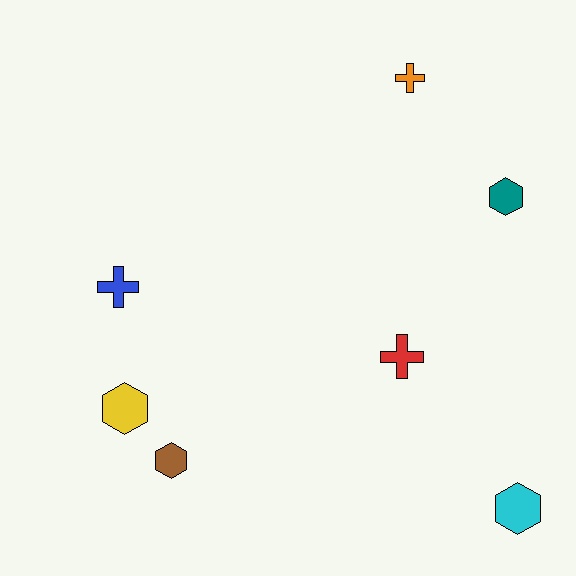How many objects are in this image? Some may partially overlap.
There are 7 objects.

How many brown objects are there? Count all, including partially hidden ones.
There is 1 brown object.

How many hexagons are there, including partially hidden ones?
There are 4 hexagons.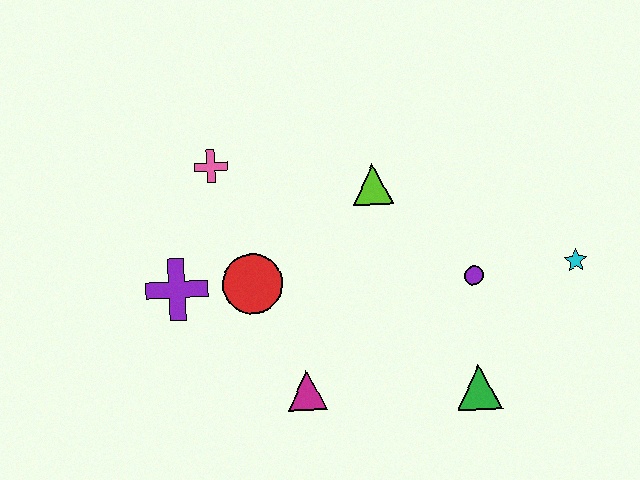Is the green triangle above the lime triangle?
No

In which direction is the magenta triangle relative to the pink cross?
The magenta triangle is below the pink cross.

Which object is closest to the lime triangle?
The purple circle is closest to the lime triangle.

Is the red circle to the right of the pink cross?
Yes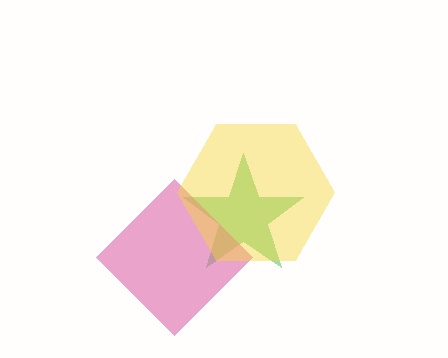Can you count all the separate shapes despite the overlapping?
Yes, there are 3 separate shapes.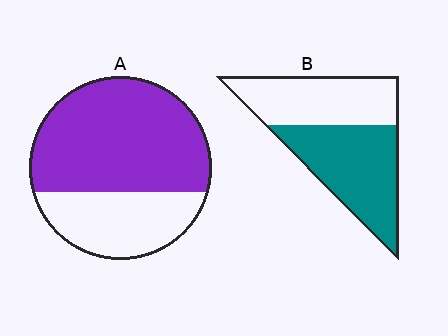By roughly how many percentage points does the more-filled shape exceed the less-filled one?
By roughly 10 percentage points (A over B).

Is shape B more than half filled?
Roughly half.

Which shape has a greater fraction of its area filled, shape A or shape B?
Shape A.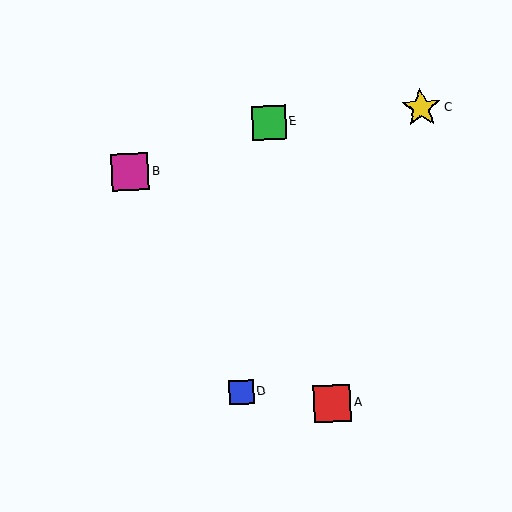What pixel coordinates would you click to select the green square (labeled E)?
Click at (269, 122) to select the green square E.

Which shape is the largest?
The yellow star (labeled C) is the largest.